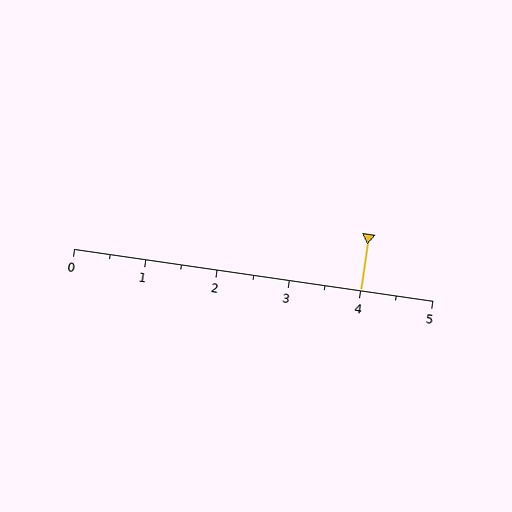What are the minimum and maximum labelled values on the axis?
The axis runs from 0 to 5.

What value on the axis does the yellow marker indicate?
The marker indicates approximately 4.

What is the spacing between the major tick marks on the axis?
The major ticks are spaced 1 apart.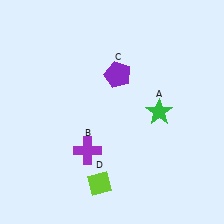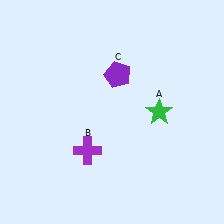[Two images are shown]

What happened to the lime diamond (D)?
The lime diamond (D) was removed in Image 2. It was in the bottom-left area of Image 1.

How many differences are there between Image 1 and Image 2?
There is 1 difference between the two images.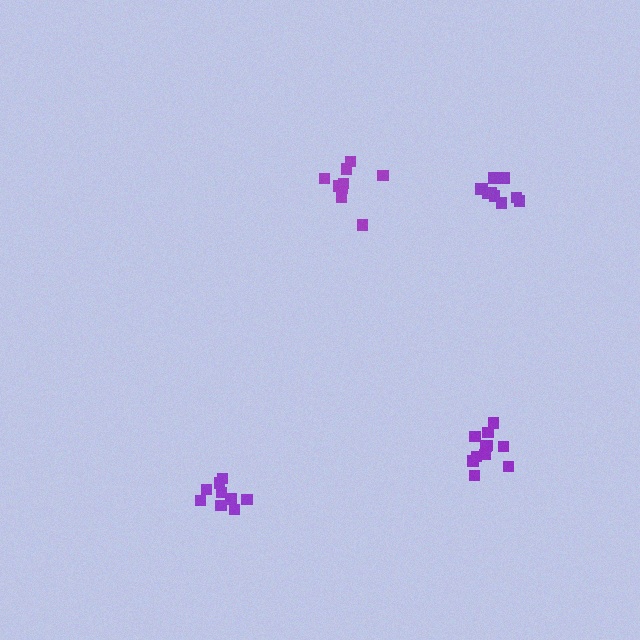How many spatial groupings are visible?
There are 4 spatial groupings.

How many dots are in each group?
Group 1: 9 dots, Group 2: 9 dots, Group 3: 10 dots, Group 4: 11 dots (39 total).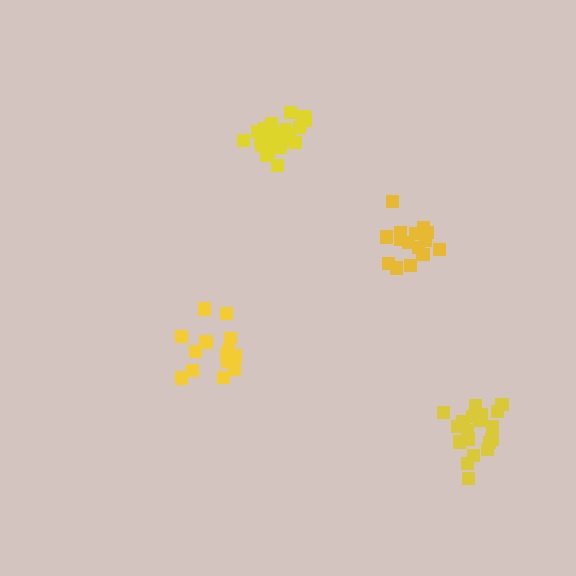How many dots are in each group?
Group 1: 14 dots, Group 2: 19 dots, Group 3: 20 dots, Group 4: 15 dots (68 total).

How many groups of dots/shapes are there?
There are 4 groups.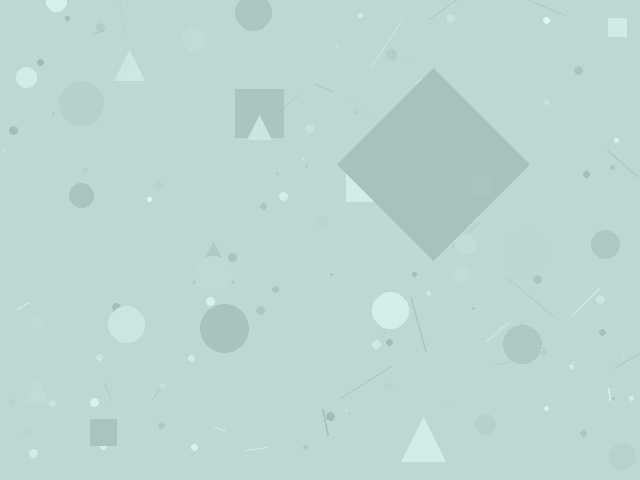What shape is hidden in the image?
A diamond is hidden in the image.